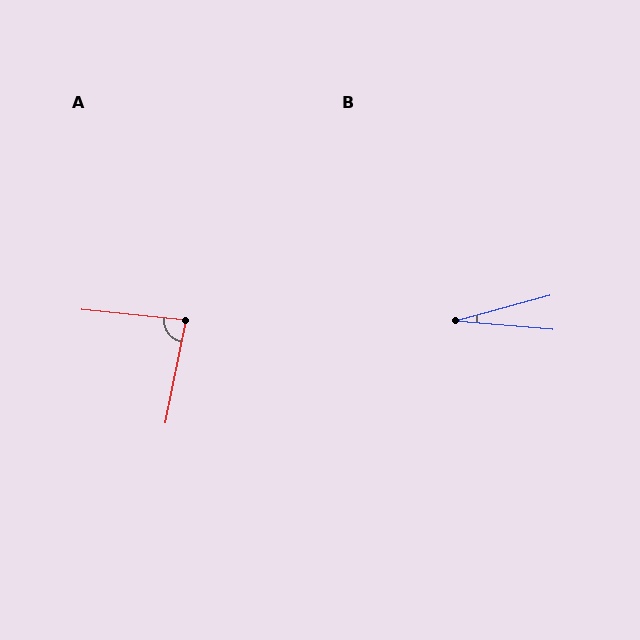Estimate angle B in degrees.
Approximately 20 degrees.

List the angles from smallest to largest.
B (20°), A (84°).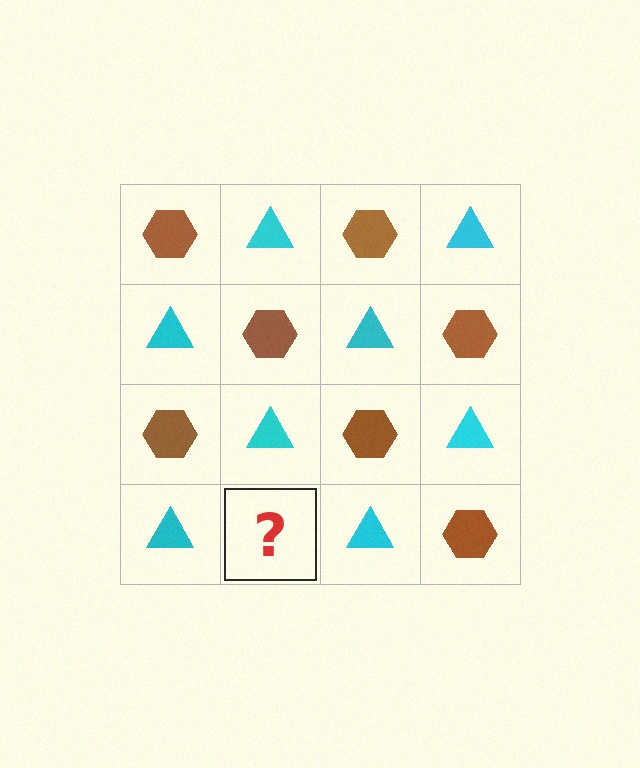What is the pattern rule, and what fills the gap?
The rule is that it alternates brown hexagon and cyan triangle in a checkerboard pattern. The gap should be filled with a brown hexagon.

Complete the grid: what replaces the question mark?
The question mark should be replaced with a brown hexagon.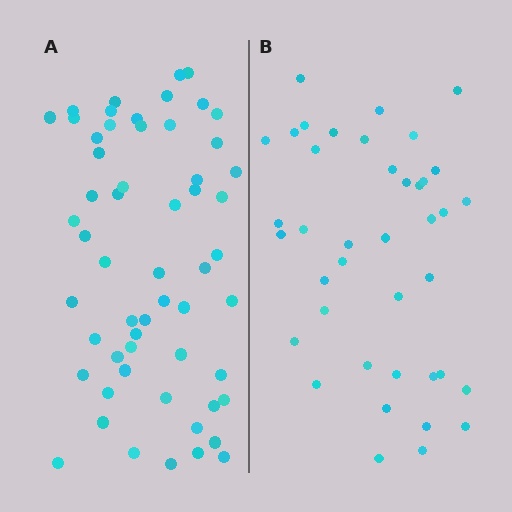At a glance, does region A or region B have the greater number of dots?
Region A (the left region) has more dots.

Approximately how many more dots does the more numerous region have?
Region A has approximately 15 more dots than region B.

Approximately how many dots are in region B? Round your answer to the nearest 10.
About 40 dots.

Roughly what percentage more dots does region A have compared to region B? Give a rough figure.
About 40% more.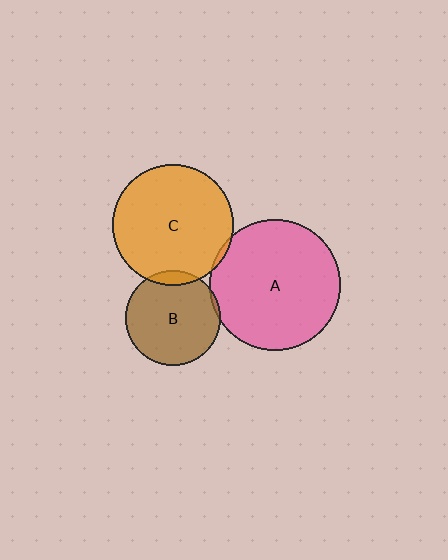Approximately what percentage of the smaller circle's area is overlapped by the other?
Approximately 10%.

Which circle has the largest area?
Circle A (pink).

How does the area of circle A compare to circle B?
Approximately 1.9 times.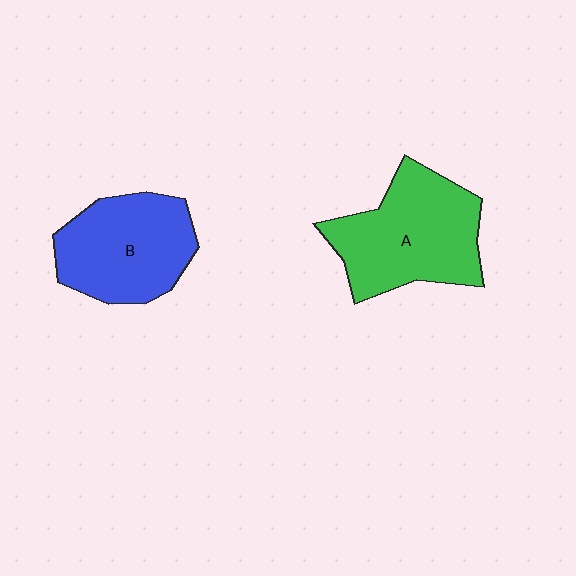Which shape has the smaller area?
Shape B (blue).